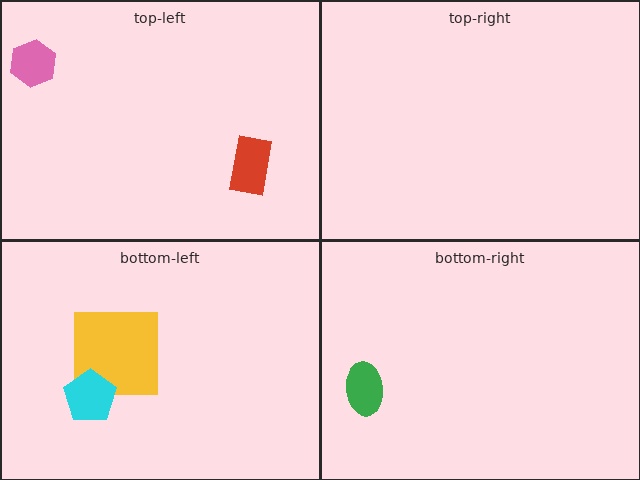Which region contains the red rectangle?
The top-left region.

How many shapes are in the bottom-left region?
2.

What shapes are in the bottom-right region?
The green ellipse.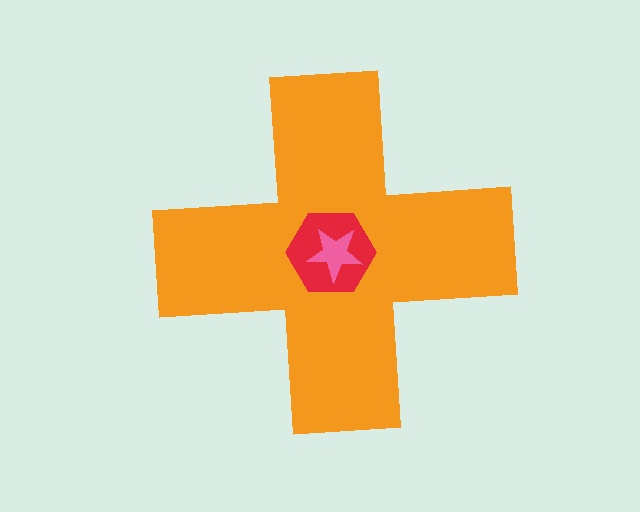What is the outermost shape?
The orange cross.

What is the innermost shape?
The pink star.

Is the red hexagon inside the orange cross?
Yes.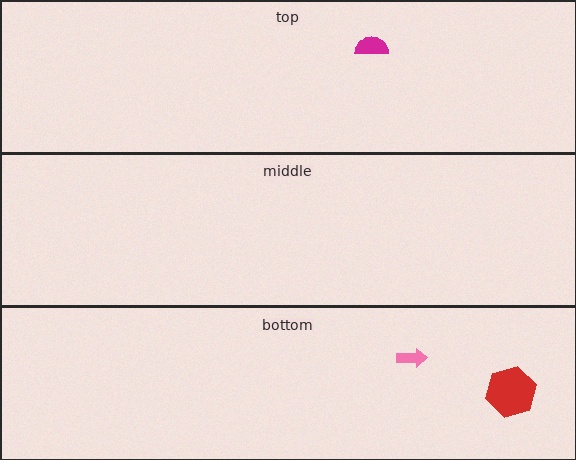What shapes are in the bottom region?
The red hexagon, the pink arrow.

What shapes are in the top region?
The magenta semicircle.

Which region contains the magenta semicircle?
The top region.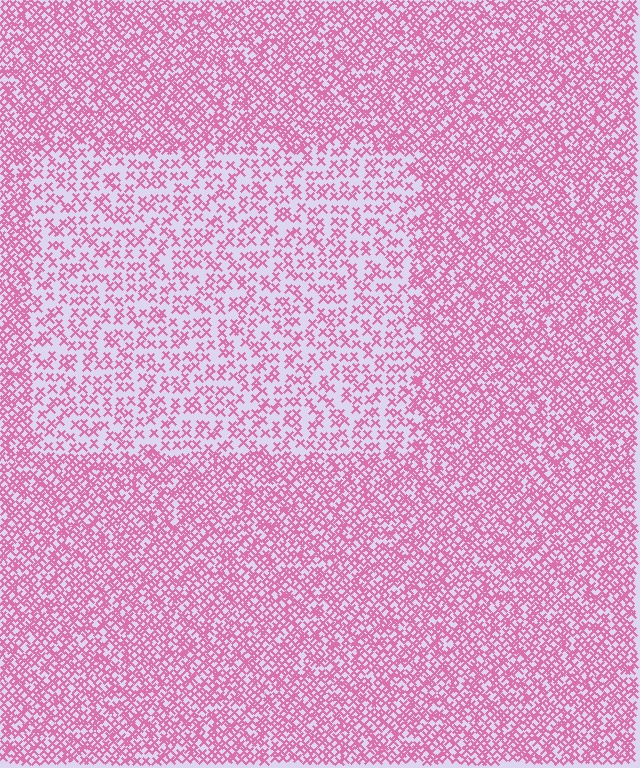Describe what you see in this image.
The image contains small pink elements arranged at two different densities. A rectangle-shaped region is visible where the elements are less densely packed than the surrounding area.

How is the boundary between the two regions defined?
The boundary is defined by a change in element density (approximately 2.0x ratio). All elements are the same color, size, and shape.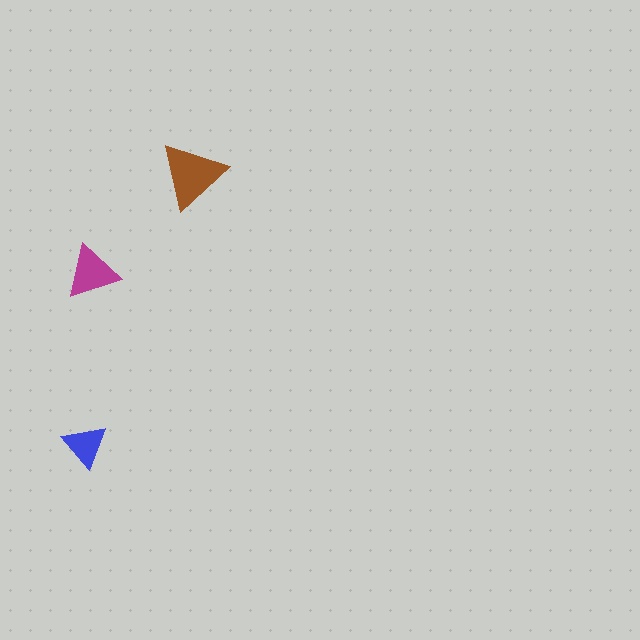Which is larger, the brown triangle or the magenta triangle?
The brown one.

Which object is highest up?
The brown triangle is topmost.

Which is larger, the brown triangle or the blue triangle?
The brown one.